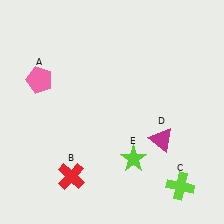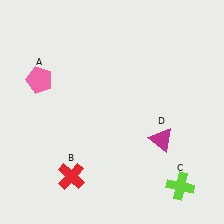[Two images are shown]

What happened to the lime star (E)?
The lime star (E) was removed in Image 2. It was in the bottom-right area of Image 1.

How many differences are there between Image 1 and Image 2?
There is 1 difference between the two images.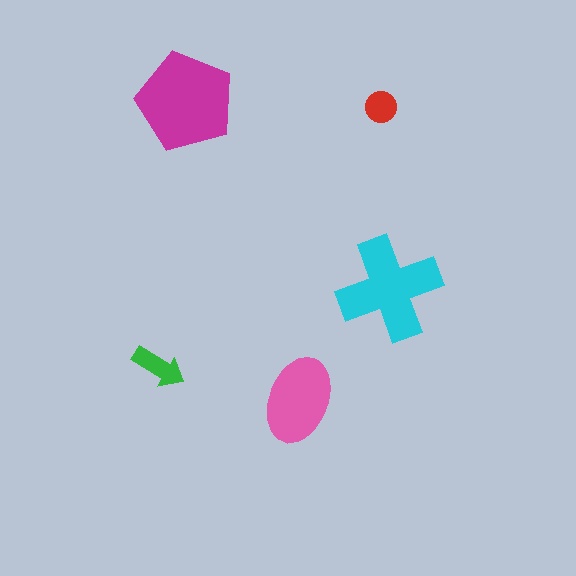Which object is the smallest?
The red circle.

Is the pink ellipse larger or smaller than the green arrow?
Larger.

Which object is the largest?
The magenta pentagon.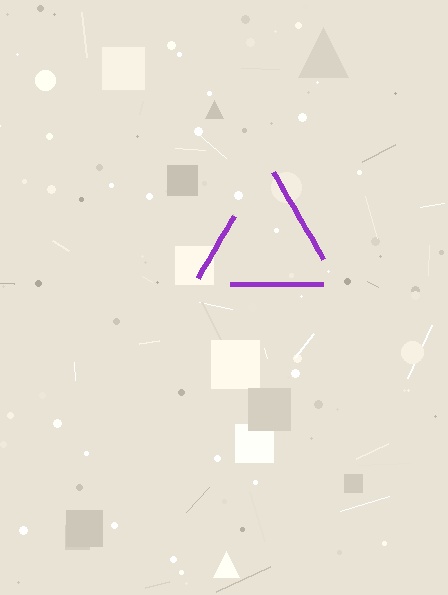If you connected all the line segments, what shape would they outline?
They would outline a triangle.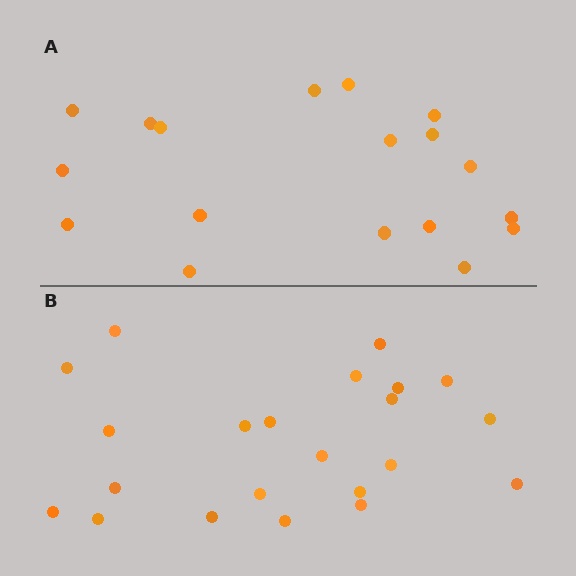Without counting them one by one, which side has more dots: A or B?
Region B (the bottom region) has more dots.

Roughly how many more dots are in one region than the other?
Region B has about 4 more dots than region A.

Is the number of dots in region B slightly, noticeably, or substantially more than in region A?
Region B has only slightly more — the two regions are fairly close. The ratio is roughly 1.2 to 1.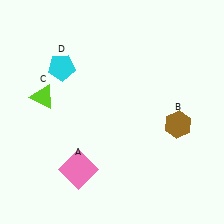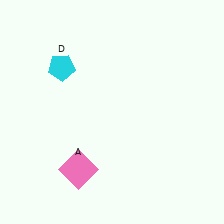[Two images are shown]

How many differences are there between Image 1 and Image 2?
There are 2 differences between the two images.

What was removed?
The brown hexagon (B), the lime triangle (C) were removed in Image 2.